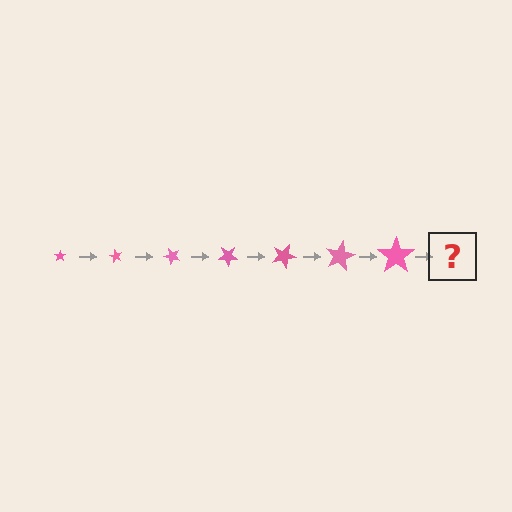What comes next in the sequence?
The next element should be a star, larger than the previous one and rotated 420 degrees from the start.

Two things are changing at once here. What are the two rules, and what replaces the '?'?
The two rules are that the star grows larger each step and it rotates 60 degrees each step. The '?' should be a star, larger than the previous one and rotated 420 degrees from the start.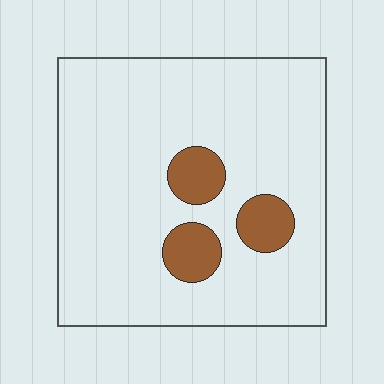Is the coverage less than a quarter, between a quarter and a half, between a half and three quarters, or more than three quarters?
Less than a quarter.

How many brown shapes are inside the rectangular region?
3.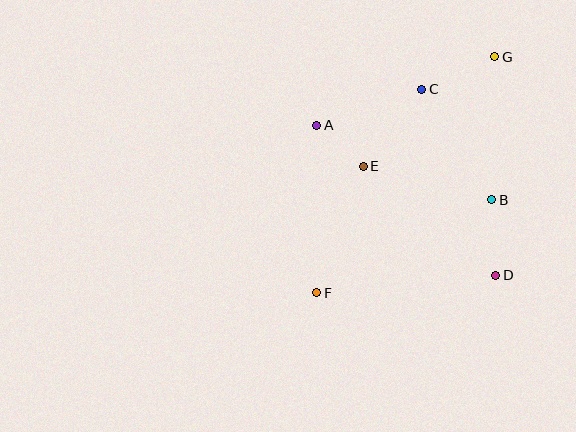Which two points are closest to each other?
Points A and E are closest to each other.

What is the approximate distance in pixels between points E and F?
The distance between E and F is approximately 135 pixels.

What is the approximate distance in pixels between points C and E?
The distance between C and E is approximately 97 pixels.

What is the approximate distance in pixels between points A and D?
The distance between A and D is approximately 234 pixels.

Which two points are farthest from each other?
Points F and G are farthest from each other.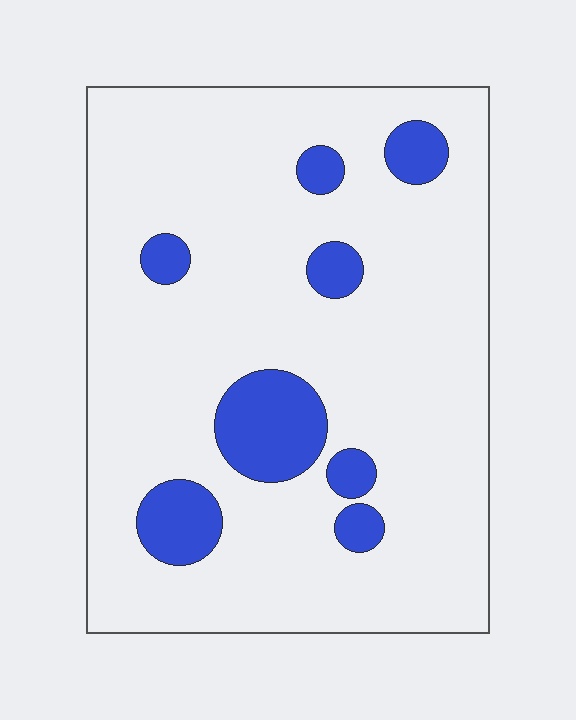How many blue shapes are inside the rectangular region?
8.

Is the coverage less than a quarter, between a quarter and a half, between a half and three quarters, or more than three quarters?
Less than a quarter.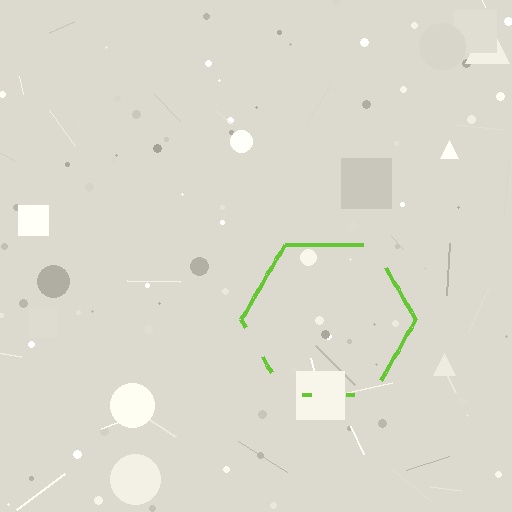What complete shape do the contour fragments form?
The contour fragments form a hexagon.